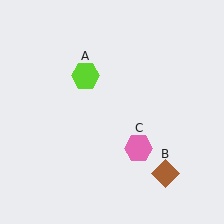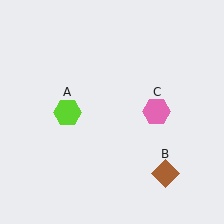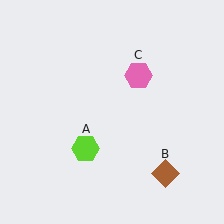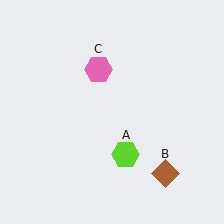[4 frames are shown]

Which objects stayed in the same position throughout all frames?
Brown diamond (object B) remained stationary.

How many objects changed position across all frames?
2 objects changed position: lime hexagon (object A), pink hexagon (object C).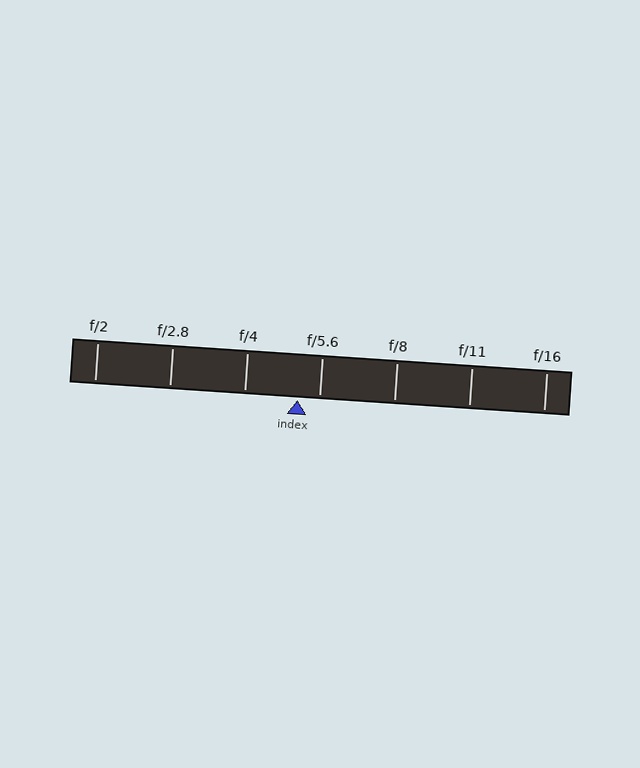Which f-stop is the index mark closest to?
The index mark is closest to f/5.6.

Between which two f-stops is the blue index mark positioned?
The index mark is between f/4 and f/5.6.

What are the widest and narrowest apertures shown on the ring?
The widest aperture shown is f/2 and the narrowest is f/16.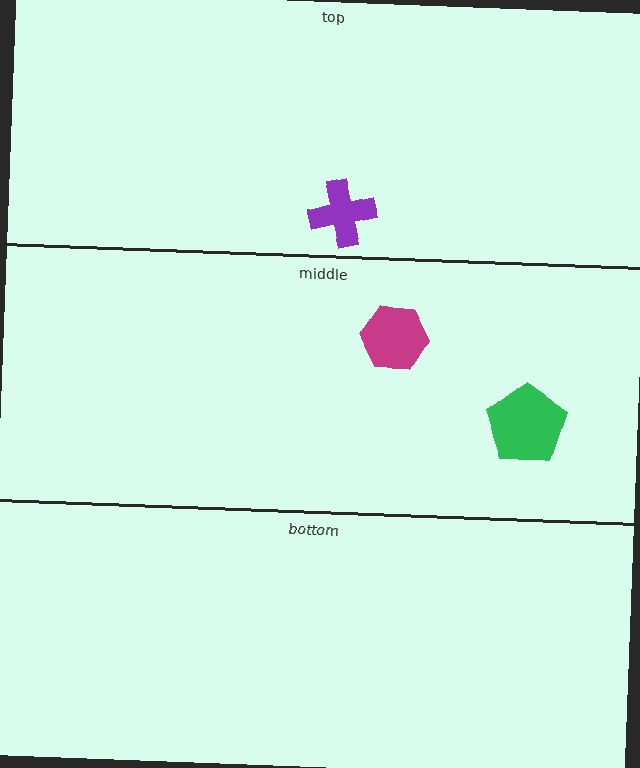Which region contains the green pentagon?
The middle region.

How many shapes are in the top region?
1.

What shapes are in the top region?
The purple cross.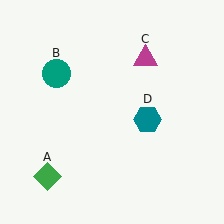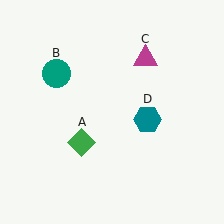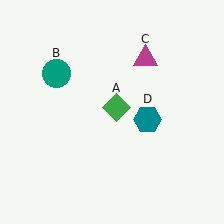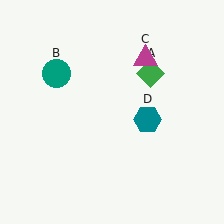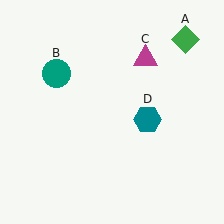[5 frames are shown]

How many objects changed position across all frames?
1 object changed position: green diamond (object A).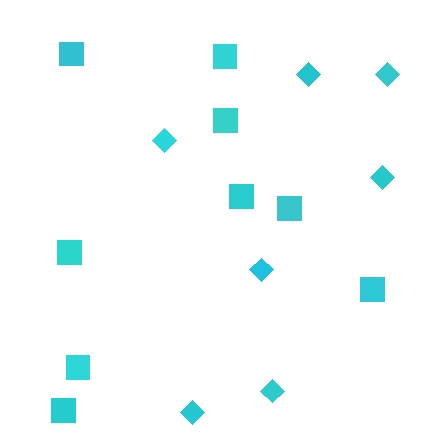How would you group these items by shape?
There are 2 groups: one group of squares (9) and one group of diamonds (7).